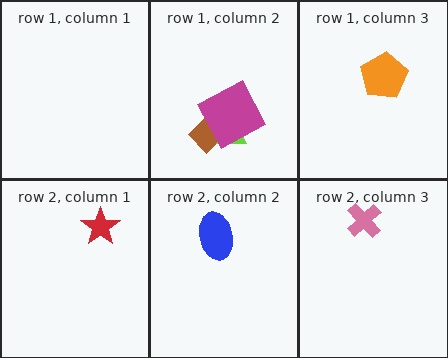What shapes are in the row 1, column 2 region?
The lime triangle, the brown diamond, the magenta square.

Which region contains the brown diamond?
The row 1, column 2 region.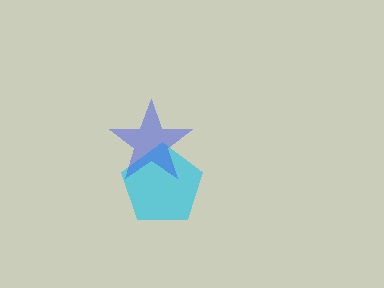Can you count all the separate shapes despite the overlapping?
Yes, there are 2 separate shapes.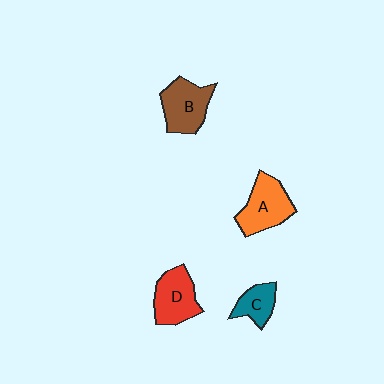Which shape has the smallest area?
Shape C (teal).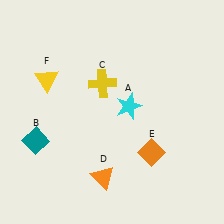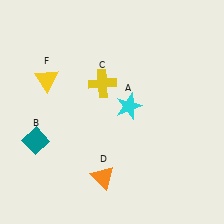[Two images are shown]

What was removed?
The orange diamond (E) was removed in Image 2.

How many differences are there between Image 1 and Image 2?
There is 1 difference between the two images.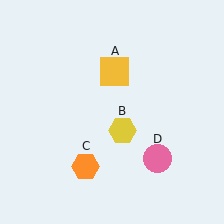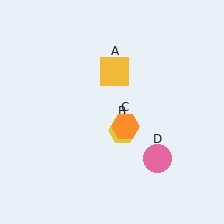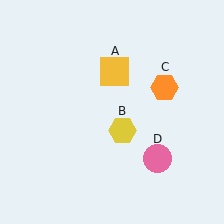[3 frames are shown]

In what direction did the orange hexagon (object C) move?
The orange hexagon (object C) moved up and to the right.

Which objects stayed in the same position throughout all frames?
Yellow square (object A) and yellow hexagon (object B) and pink circle (object D) remained stationary.